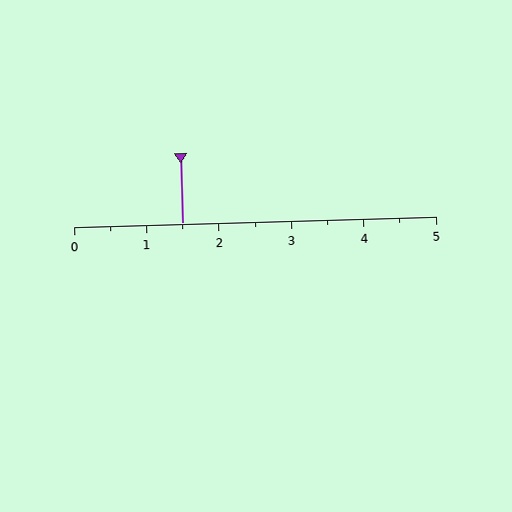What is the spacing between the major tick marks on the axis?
The major ticks are spaced 1 apart.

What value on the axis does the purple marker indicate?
The marker indicates approximately 1.5.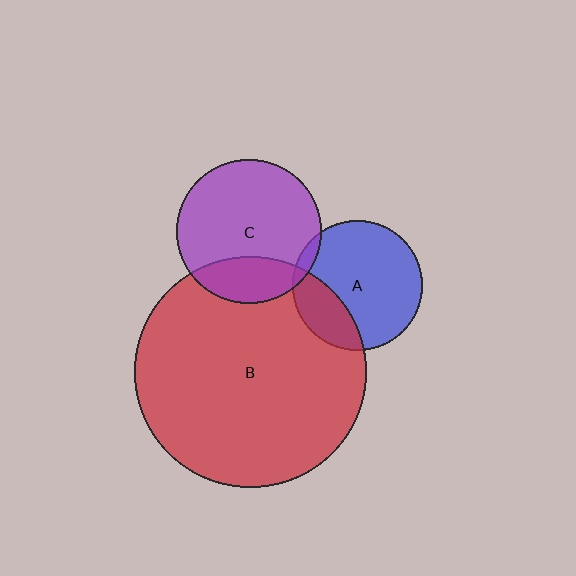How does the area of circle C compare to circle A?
Approximately 1.2 times.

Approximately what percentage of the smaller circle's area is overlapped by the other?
Approximately 5%.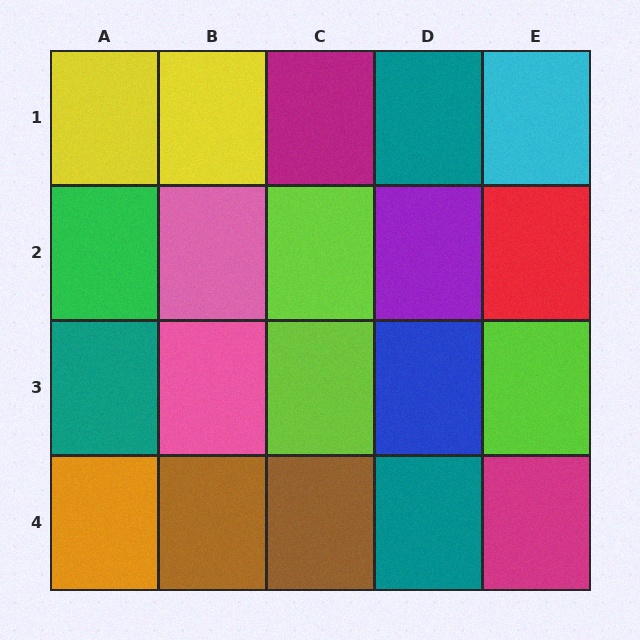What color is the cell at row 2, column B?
Pink.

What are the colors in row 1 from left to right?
Yellow, yellow, magenta, teal, cyan.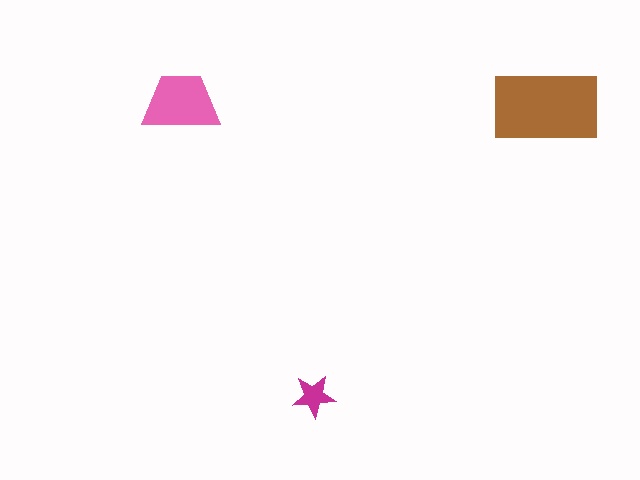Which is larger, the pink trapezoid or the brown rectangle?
The brown rectangle.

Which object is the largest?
The brown rectangle.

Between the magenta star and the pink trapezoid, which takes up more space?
The pink trapezoid.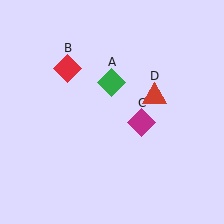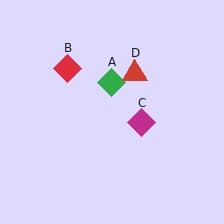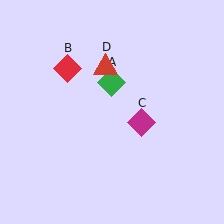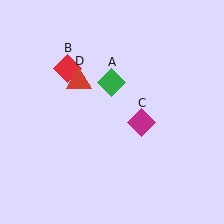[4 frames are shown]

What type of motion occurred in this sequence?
The red triangle (object D) rotated counterclockwise around the center of the scene.